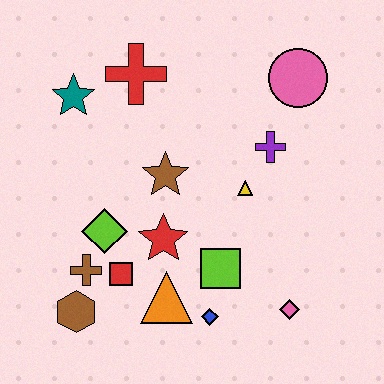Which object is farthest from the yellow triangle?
The brown hexagon is farthest from the yellow triangle.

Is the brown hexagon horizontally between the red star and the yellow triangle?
No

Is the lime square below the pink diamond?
No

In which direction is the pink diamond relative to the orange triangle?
The pink diamond is to the right of the orange triangle.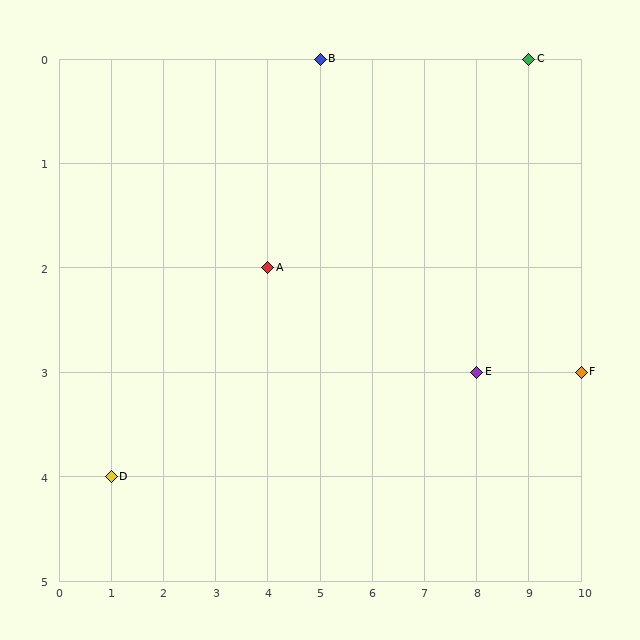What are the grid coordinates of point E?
Point E is at grid coordinates (8, 3).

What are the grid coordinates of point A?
Point A is at grid coordinates (4, 2).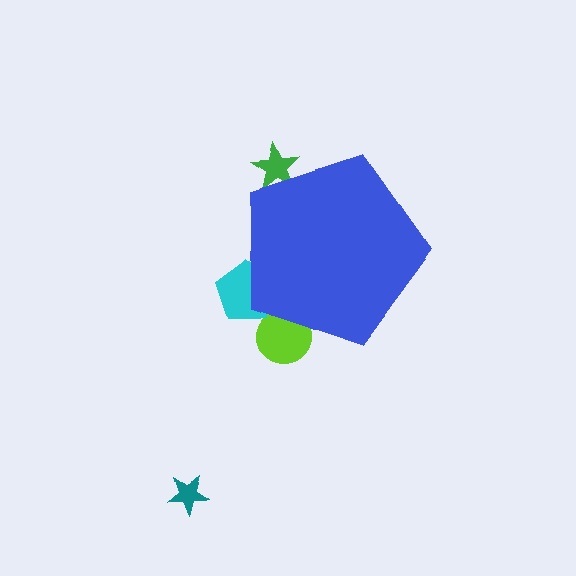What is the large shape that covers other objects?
A blue pentagon.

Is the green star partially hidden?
Yes, the green star is partially hidden behind the blue pentagon.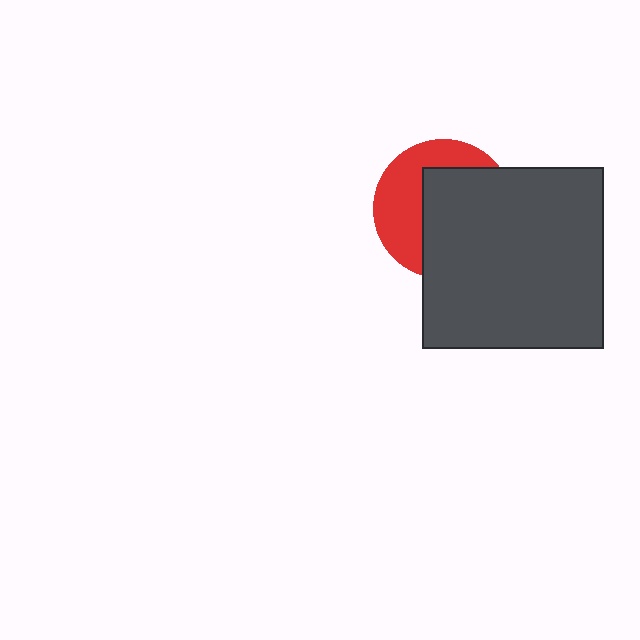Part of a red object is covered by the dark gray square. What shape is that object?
It is a circle.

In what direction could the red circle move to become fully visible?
The red circle could move left. That would shift it out from behind the dark gray square entirely.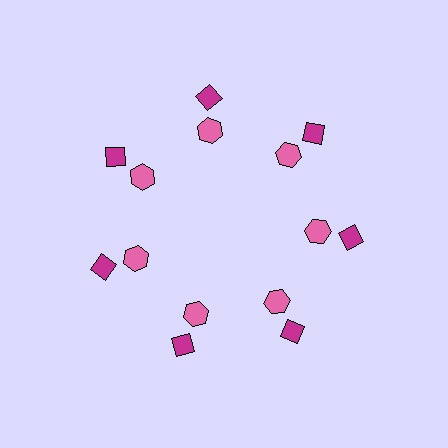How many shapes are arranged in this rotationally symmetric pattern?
There are 14 shapes, arranged in 7 groups of 2.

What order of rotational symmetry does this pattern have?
This pattern has 7-fold rotational symmetry.